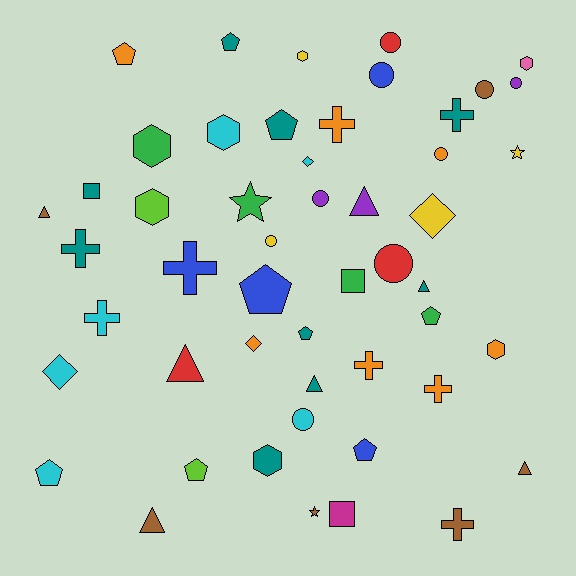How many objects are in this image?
There are 50 objects.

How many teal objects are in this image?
There are 9 teal objects.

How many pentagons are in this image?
There are 9 pentagons.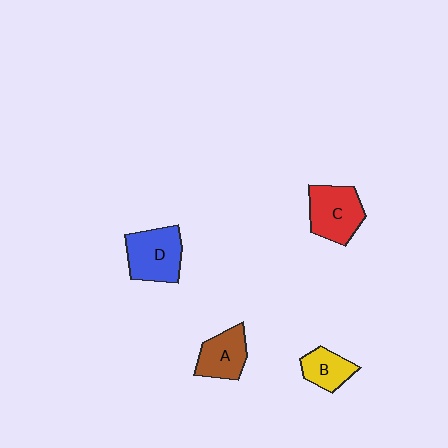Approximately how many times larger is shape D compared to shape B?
Approximately 1.7 times.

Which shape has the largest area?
Shape D (blue).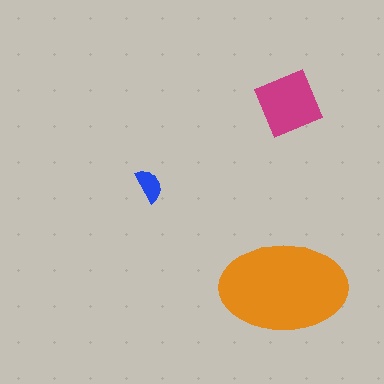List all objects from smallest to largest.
The blue semicircle, the magenta diamond, the orange ellipse.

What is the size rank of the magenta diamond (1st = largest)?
2nd.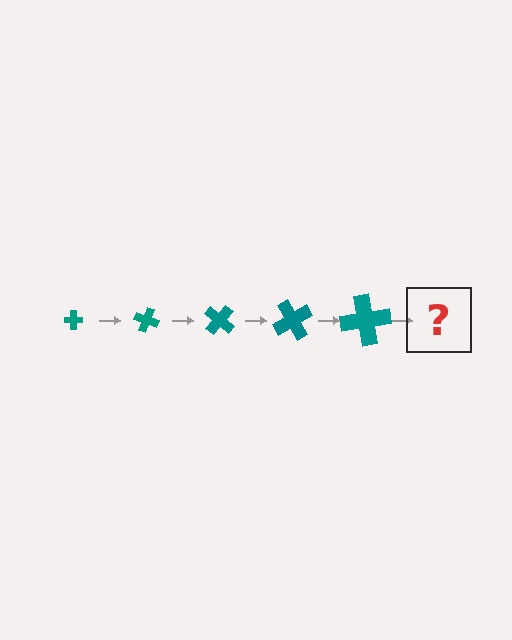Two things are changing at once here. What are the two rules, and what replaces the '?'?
The two rules are that the cross grows larger each step and it rotates 20 degrees each step. The '?' should be a cross, larger than the previous one and rotated 100 degrees from the start.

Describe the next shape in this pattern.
It should be a cross, larger than the previous one and rotated 100 degrees from the start.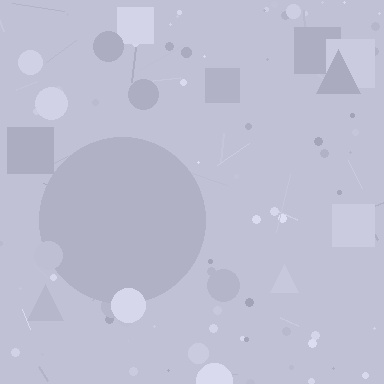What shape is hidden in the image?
A circle is hidden in the image.